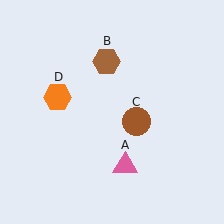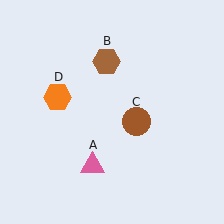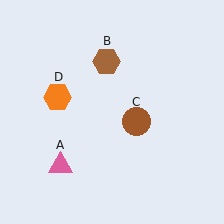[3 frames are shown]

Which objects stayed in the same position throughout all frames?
Brown hexagon (object B) and brown circle (object C) and orange hexagon (object D) remained stationary.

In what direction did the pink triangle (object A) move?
The pink triangle (object A) moved left.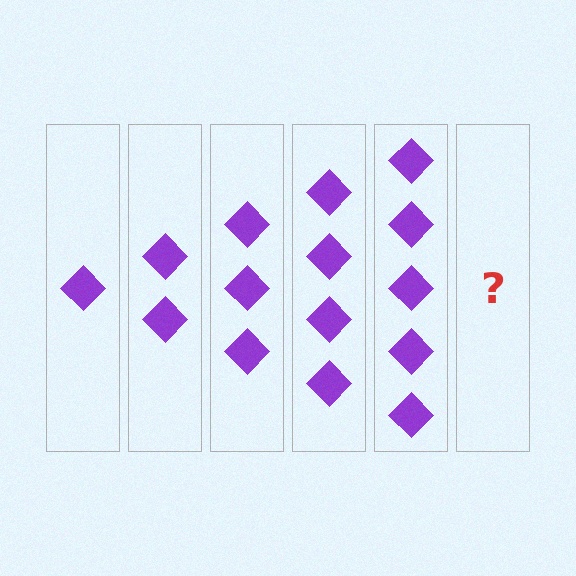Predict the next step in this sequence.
The next step is 6 diamonds.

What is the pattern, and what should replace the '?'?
The pattern is that each step adds one more diamond. The '?' should be 6 diamonds.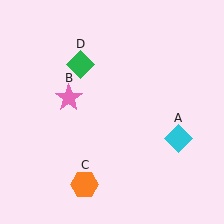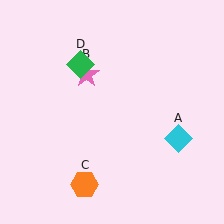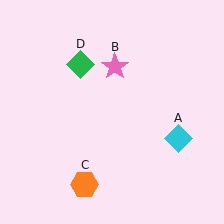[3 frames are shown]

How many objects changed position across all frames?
1 object changed position: pink star (object B).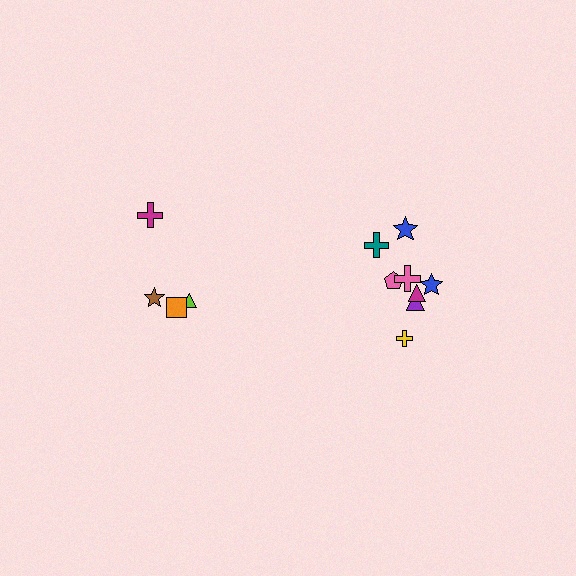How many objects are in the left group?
There are 4 objects.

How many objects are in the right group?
There are 8 objects.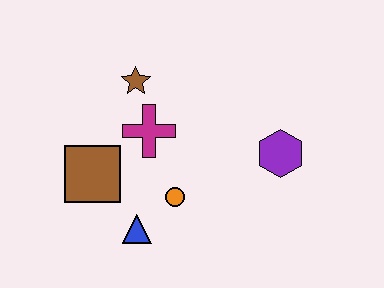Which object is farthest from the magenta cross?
The purple hexagon is farthest from the magenta cross.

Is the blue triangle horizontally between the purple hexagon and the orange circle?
No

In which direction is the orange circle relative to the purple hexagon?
The orange circle is to the left of the purple hexagon.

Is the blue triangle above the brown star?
No